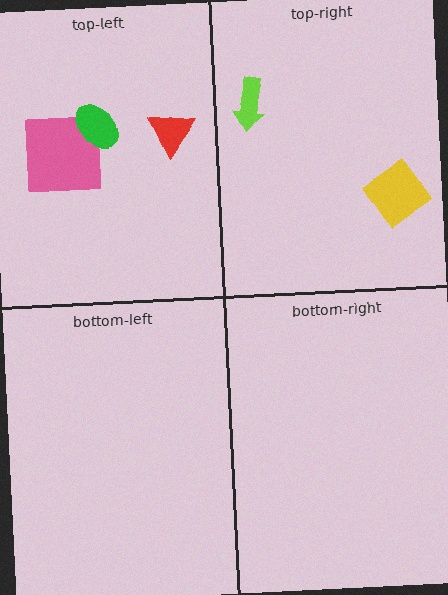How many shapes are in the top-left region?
3.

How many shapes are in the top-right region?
2.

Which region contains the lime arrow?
The top-right region.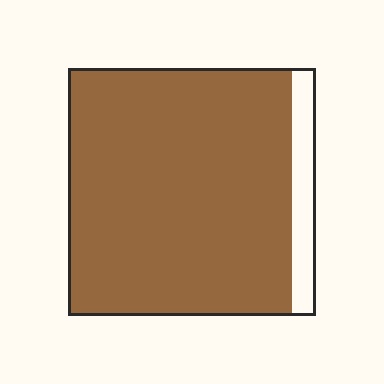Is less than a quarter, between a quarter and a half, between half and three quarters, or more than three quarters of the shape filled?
More than three quarters.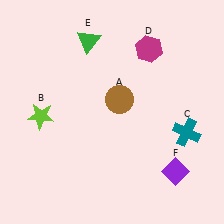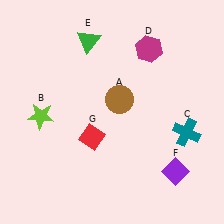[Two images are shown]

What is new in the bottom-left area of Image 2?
A red diamond (G) was added in the bottom-left area of Image 2.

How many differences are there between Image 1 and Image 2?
There is 1 difference between the two images.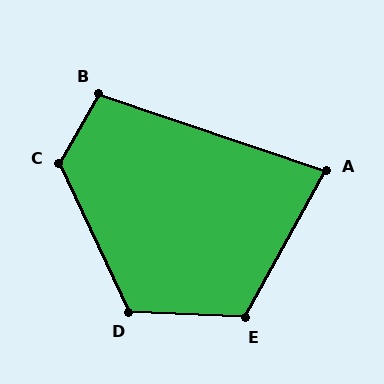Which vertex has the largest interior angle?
C, at approximately 126 degrees.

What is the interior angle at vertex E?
Approximately 117 degrees (obtuse).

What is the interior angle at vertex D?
Approximately 117 degrees (obtuse).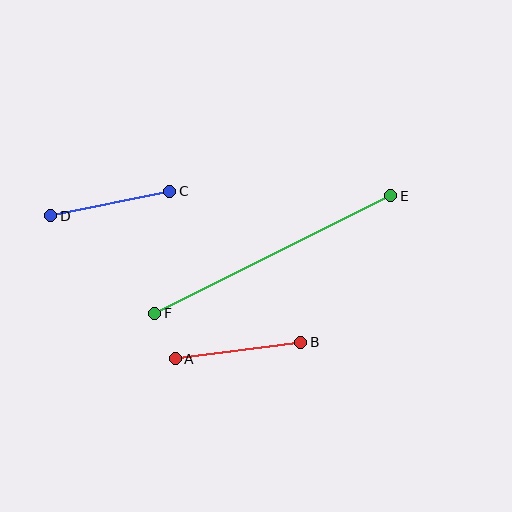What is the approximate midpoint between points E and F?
The midpoint is at approximately (273, 255) pixels.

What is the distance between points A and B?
The distance is approximately 127 pixels.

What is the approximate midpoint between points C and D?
The midpoint is at approximately (110, 204) pixels.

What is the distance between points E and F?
The distance is approximately 264 pixels.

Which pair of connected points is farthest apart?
Points E and F are farthest apart.